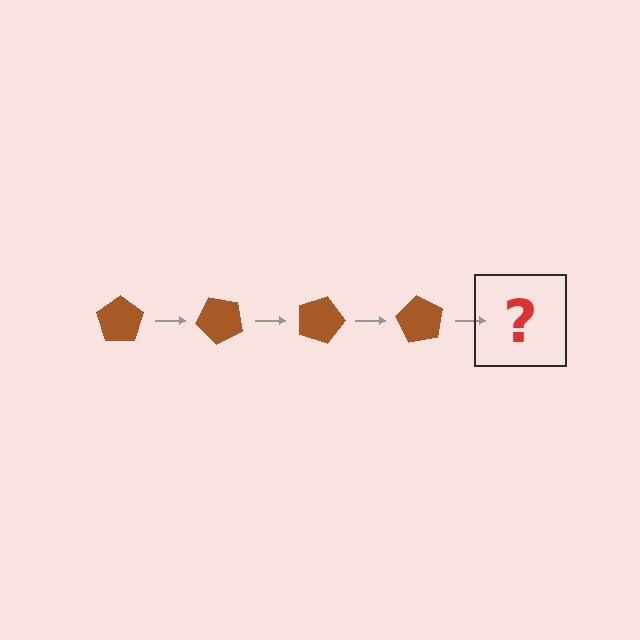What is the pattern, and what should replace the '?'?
The pattern is that the pentagon rotates 45 degrees each step. The '?' should be a brown pentagon rotated 180 degrees.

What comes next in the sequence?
The next element should be a brown pentagon rotated 180 degrees.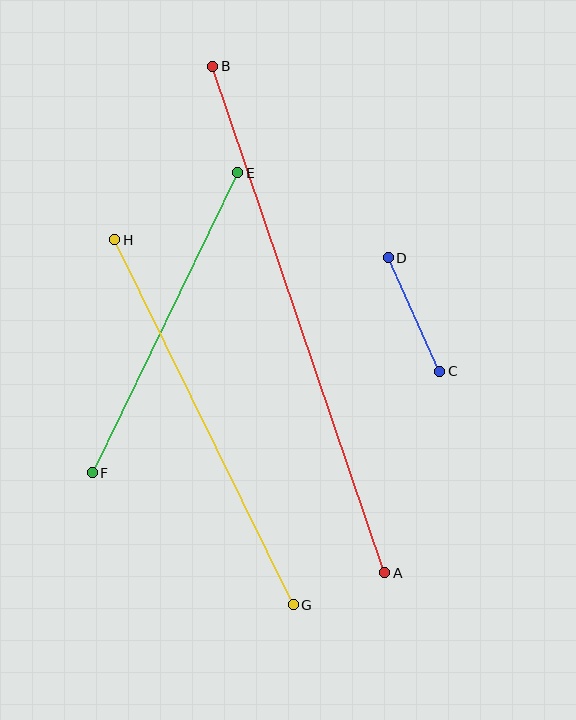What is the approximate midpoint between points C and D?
The midpoint is at approximately (414, 315) pixels.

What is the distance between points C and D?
The distance is approximately 125 pixels.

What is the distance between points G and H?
The distance is approximately 407 pixels.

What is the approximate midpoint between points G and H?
The midpoint is at approximately (204, 422) pixels.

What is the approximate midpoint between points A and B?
The midpoint is at approximately (299, 319) pixels.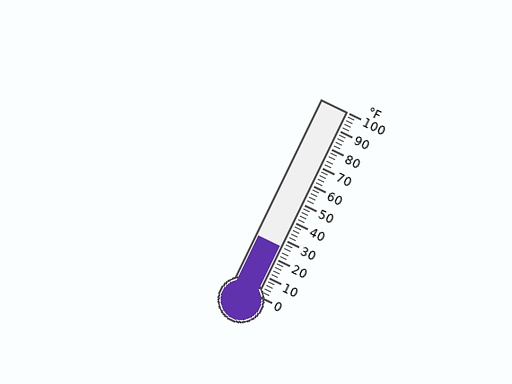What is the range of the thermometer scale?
The thermometer scale ranges from 0°F to 100°F.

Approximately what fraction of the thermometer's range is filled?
The thermometer is filled to approximately 25% of its range.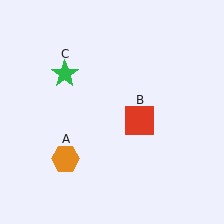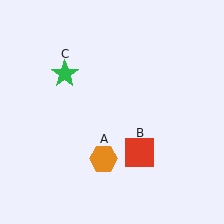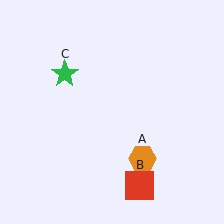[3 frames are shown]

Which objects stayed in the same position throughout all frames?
Green star (object C) remained stationary.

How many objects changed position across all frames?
2 objects changed position: orange hexagon (object A), red square (object B).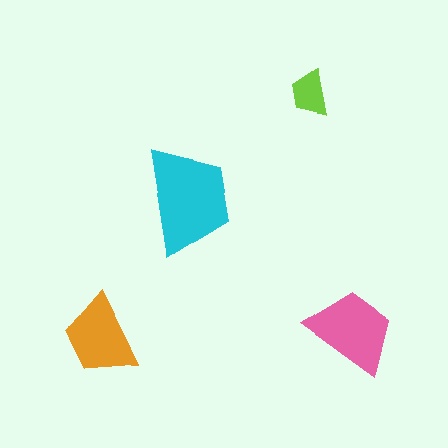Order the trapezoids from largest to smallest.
the cyan one, the pink one, the orange one, the lime one.